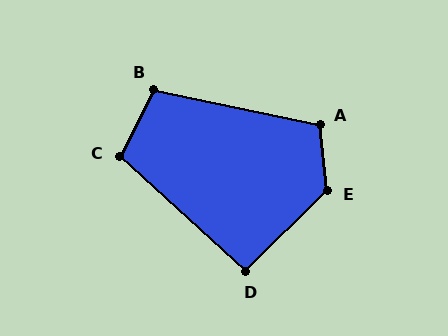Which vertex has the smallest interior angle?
D, at approximately 93 degrees.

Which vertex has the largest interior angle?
E, at approximately 129 degrees.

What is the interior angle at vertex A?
Approximately 108 degrees (obtuse).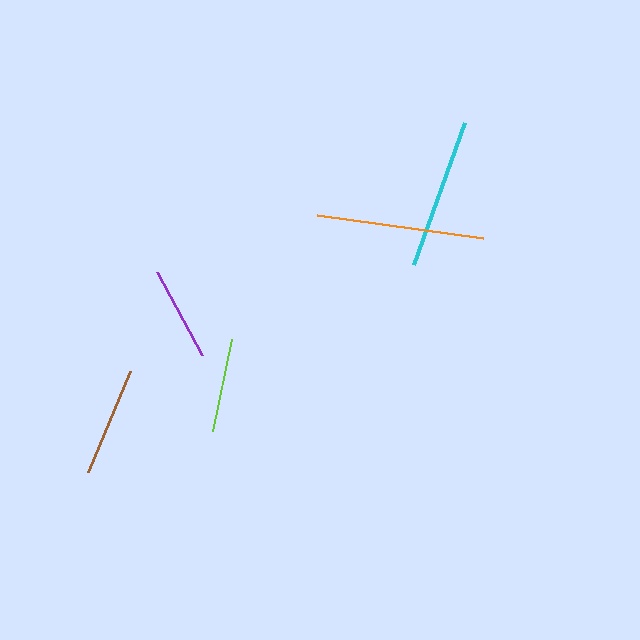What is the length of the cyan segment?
The cyan segment is approximately 151 pixels long.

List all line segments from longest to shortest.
From longest to shortest: orange, cyan, brown, purple, lime.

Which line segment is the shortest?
The lime line is the shortest at approximately 93 pixels.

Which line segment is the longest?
The orange line is the longest at approximately 168 pixels.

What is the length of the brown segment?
The brown segment is approximately 109 pixels long.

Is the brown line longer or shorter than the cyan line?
The cyan line is longer than the brown line.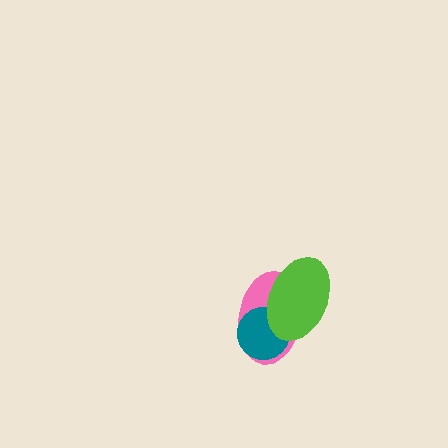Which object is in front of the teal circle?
The lime ellipse is in front of the teal circle.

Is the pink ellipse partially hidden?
Yes, it is partially covered by another shape.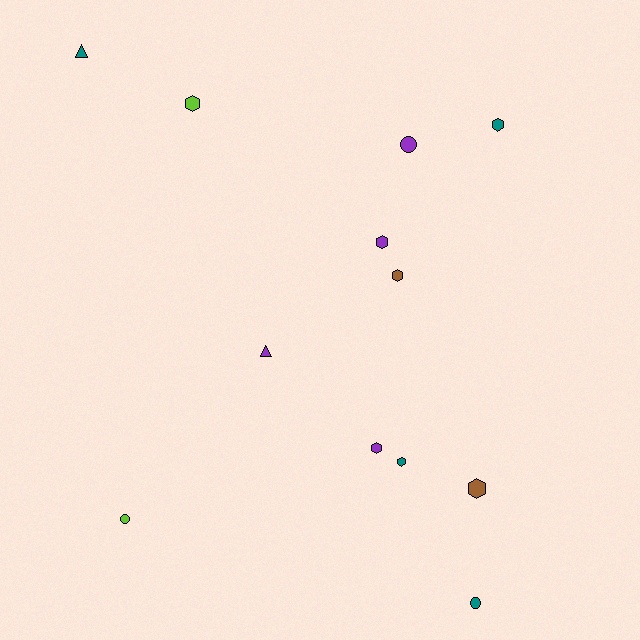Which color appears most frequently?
Teal, with 4 objects.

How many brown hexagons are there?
There are 2 brown hexagons.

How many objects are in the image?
There are 12 objects.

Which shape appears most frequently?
Hexagon, with 7 objects.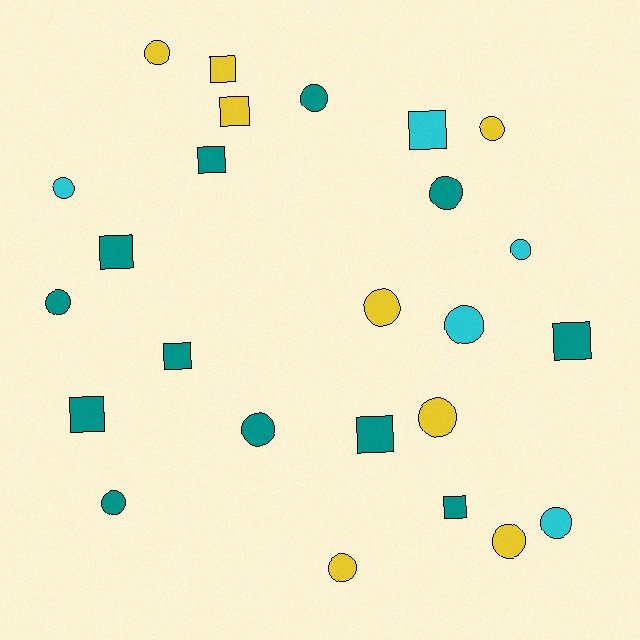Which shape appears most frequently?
Circle, with 15 objects.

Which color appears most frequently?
Teal, with 12 objects.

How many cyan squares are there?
There is 1 cyan square.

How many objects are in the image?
There are 25 objects.